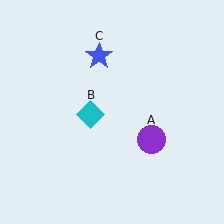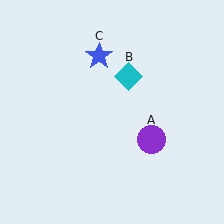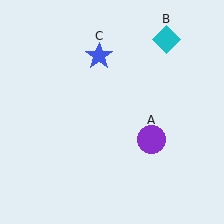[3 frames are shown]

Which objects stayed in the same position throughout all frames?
Purple circle (object A) and blue star (object C) remained stationary.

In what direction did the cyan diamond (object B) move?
The cyan diamond (object B) moved up and to the right.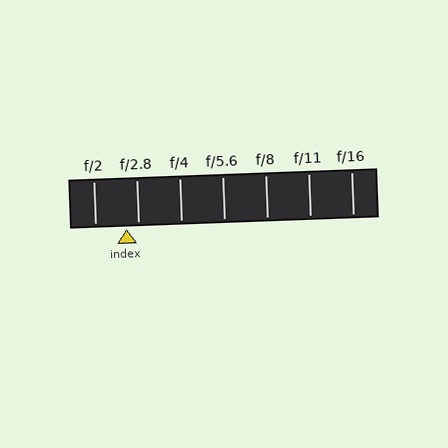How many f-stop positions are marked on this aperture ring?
There are 7 f-stop positions marked.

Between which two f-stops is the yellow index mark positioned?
The index mark is between f/2 and f/2.8.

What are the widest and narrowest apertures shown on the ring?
The widest aperture shown is f/2 and the narrowest is f/16.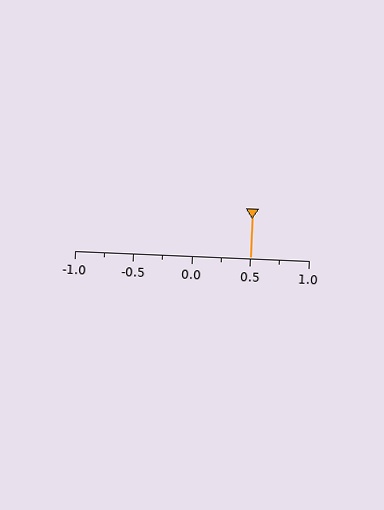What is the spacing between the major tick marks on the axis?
The major ticks are spaced 0.5 apart.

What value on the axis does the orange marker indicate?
The marker indicates approximately 0.5.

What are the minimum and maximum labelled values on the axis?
The axis runs from -1.0 to 1.0.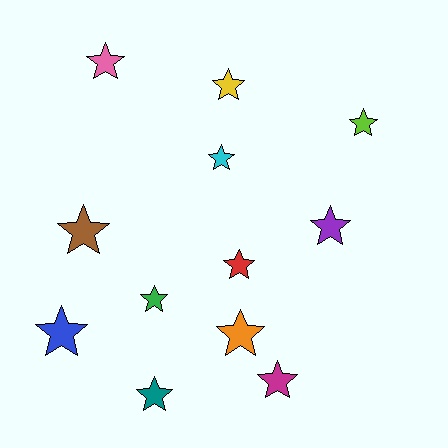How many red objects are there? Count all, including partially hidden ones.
There is 1 red object.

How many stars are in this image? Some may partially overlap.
There are 12 stars.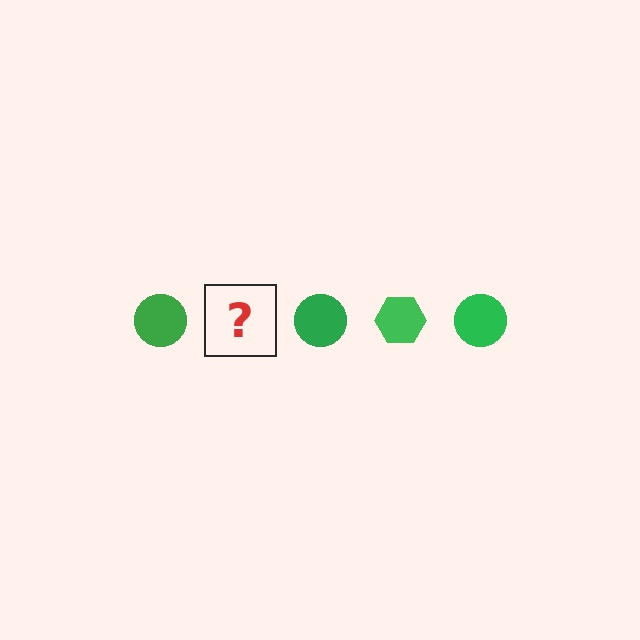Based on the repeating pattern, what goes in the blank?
The blank should be a green hexagon.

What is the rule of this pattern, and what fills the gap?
The rule is that the pattern cycles through circle, hexagon shapes in green. The gap should be filled with a green hexagon.